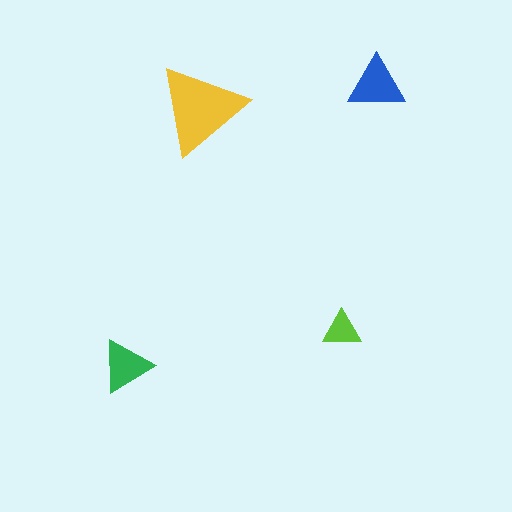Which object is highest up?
The blue triangle is topmost.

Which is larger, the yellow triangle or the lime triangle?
The yellow one.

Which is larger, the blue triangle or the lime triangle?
The blue one.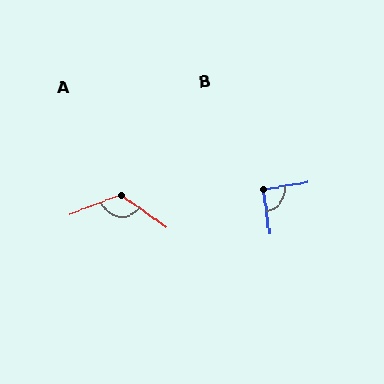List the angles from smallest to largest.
B (91°), A (124°).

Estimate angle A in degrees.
Approximately 124 degrees.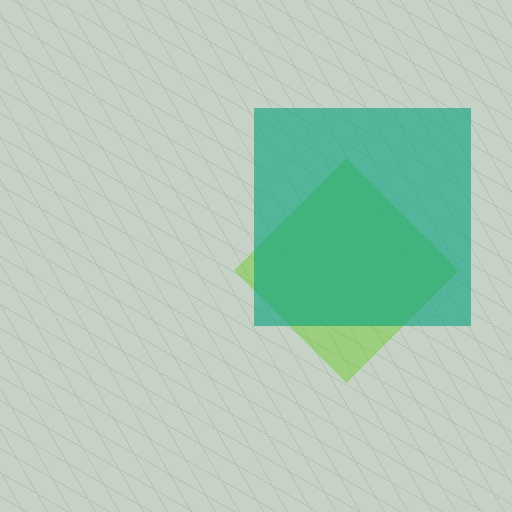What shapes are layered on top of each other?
The layered shapes are: a lime diamond, a teal square.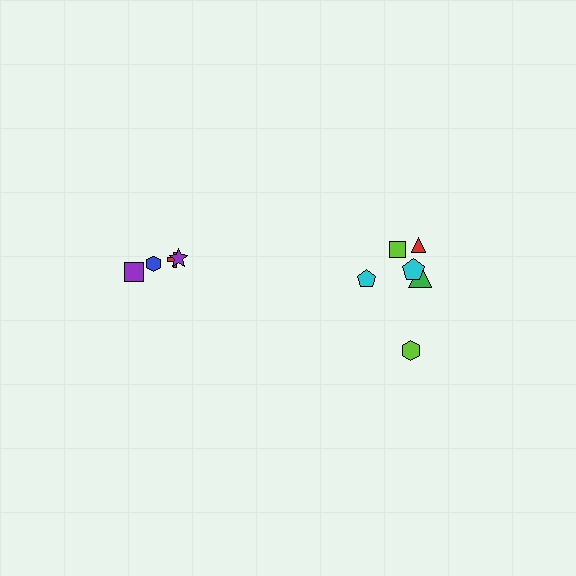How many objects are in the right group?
There are 6 objects.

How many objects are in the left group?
There are 4 objects.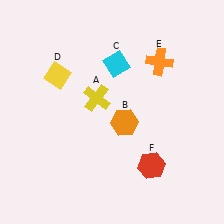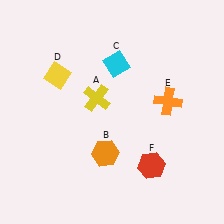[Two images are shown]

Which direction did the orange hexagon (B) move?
The orange hexagon (B) moved down.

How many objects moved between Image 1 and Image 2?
2 objects moved between the two images.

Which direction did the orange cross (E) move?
The orange cross (E) moved down.